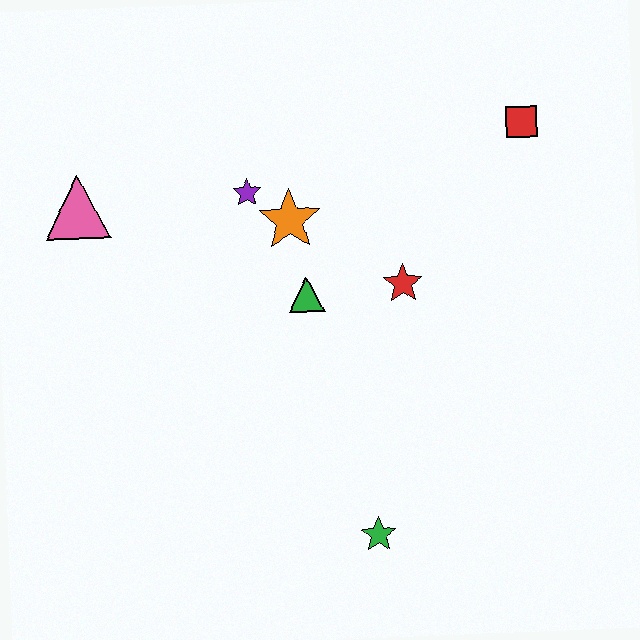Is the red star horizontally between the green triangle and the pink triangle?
No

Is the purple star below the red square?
Yes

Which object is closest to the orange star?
The purple star is closest to the orange star.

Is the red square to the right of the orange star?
Yes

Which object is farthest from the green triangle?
The red square is farthest from the green triangle.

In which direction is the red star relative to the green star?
The red star is above the green star.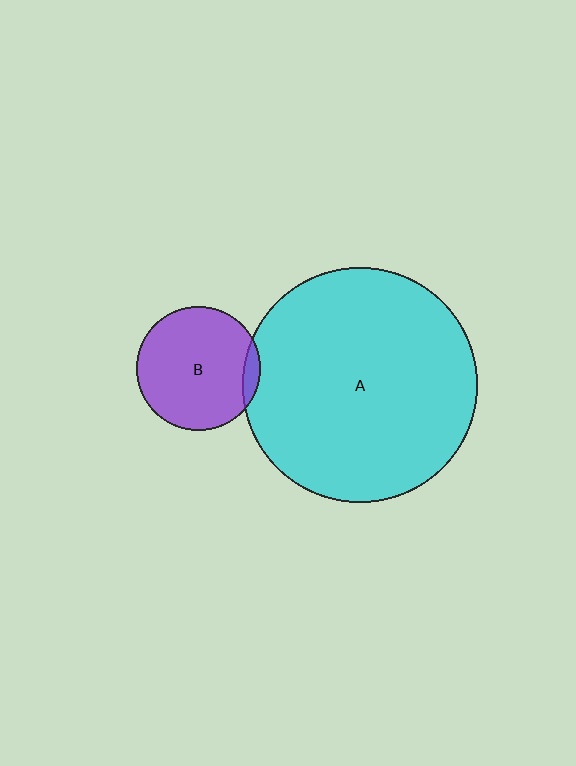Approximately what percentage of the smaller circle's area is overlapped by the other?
Approximately 5%.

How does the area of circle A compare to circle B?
Approximately 3.6 times.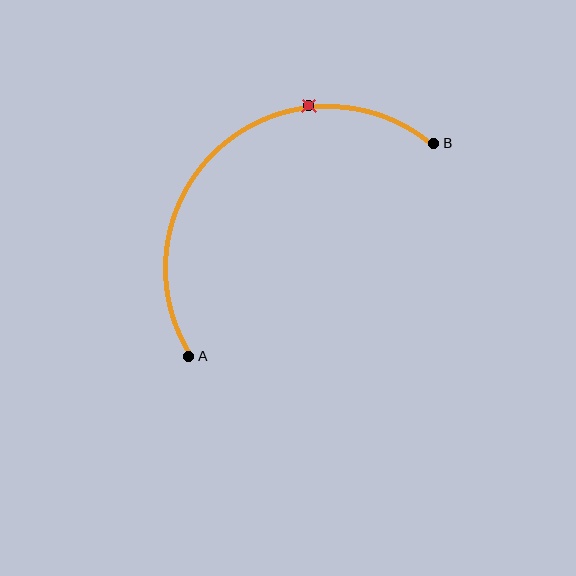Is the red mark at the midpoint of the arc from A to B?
No. The red mark lies on the arc but is closer to endpoint B. The arc midpoint would be at the point on the curve equidistant along the arc from both A and B.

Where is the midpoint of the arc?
The arc midpoint is the point on the curve farthest from the straight line joining A and B. It sits above and to the left of that line.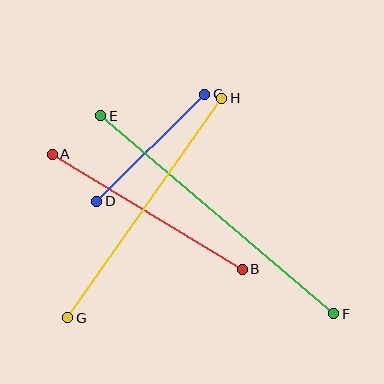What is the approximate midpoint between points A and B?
The midpoint is at approximately (147, 212) pixels.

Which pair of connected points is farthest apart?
Points E and F are farthest apart.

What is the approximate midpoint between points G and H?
The midpoint is at approximately (145, 208) pixels.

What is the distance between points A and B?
The distance is approximately 222 pixels.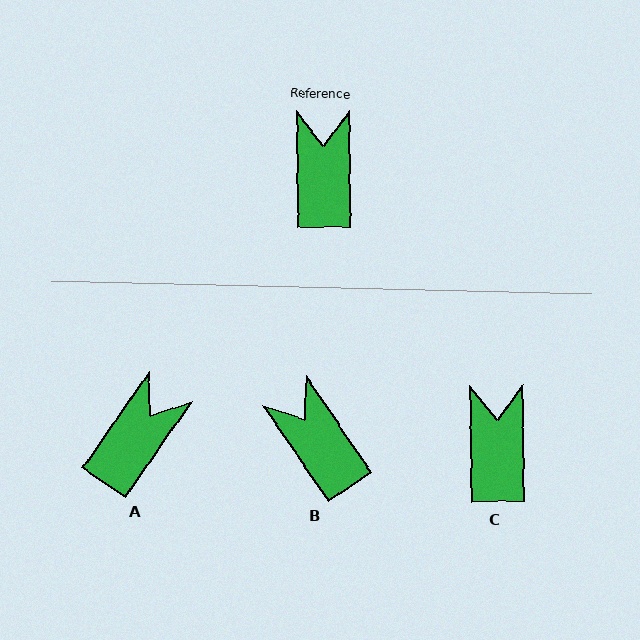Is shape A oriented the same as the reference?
No, it is off by about 35 degrees.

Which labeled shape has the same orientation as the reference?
C.